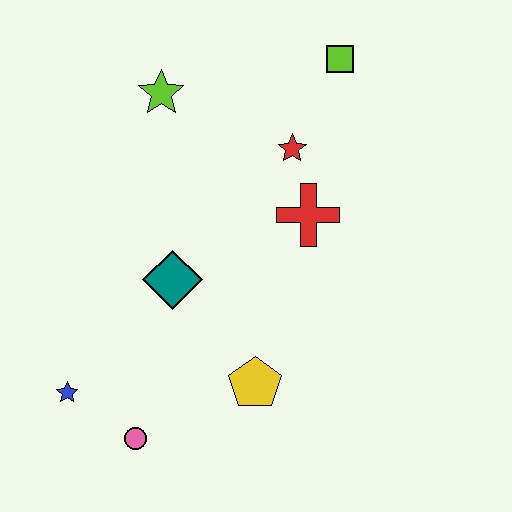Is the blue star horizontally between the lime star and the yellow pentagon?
No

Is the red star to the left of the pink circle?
No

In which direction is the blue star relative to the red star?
The blue star is below the red star.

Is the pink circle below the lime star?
Yes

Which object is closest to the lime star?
The red star is closest to the lime star.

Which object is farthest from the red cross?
The blue star is farthest from the red cross.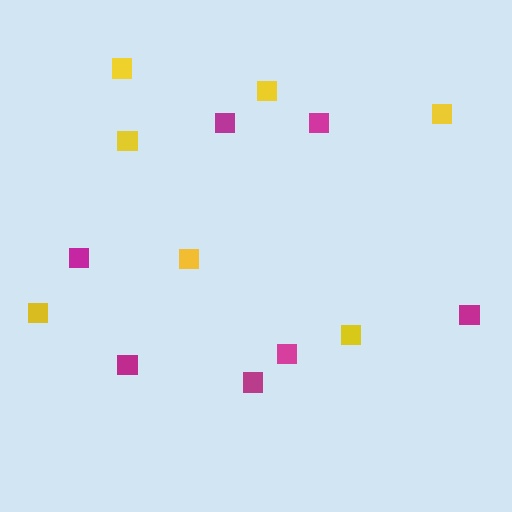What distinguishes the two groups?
There are 2 groups: one group of yellow squares (7) and one group of magenta squares (7).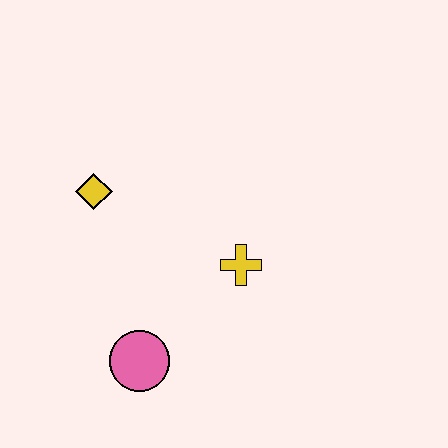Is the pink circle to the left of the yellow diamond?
No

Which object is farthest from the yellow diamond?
The pink circle is farthest from the yellow diamond.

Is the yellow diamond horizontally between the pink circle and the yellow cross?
No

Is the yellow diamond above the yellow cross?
Yes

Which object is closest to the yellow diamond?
The yellow cross is closest to the yellow diamond.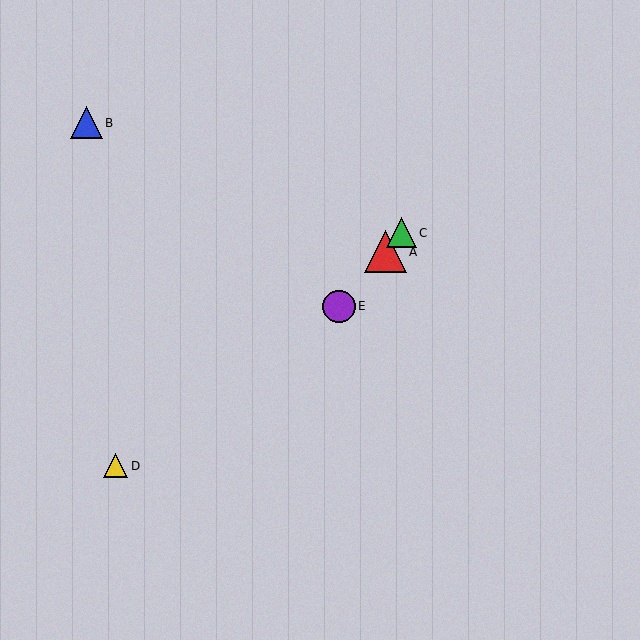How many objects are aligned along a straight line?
3 objects (A, C, E) are aligned along a straight line.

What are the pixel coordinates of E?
Object E is at (339, 306).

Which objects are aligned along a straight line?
Objects A, C, E are aligned along a straight line.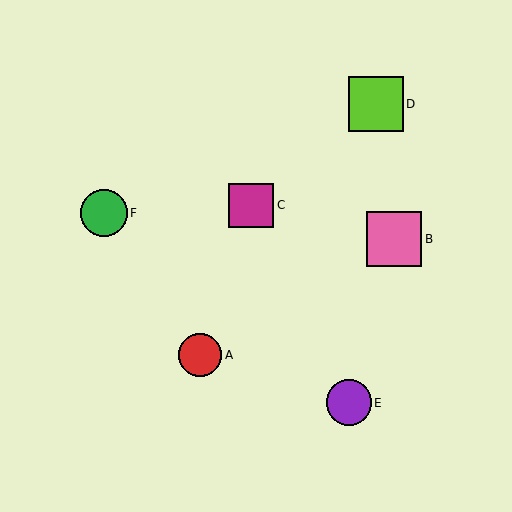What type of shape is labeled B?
Shape B is a pink square.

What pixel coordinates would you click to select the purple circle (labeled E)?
Click at (349, 403) to select the purple circle E.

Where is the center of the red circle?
The center of the red circle is at (200, 355).